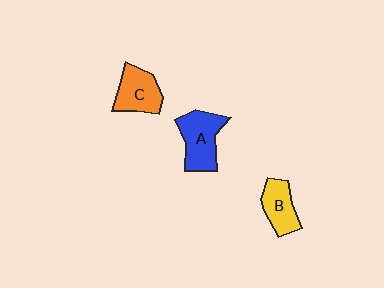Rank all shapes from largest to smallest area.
From largest to smallest: A (blue), C (orange), B (yellow).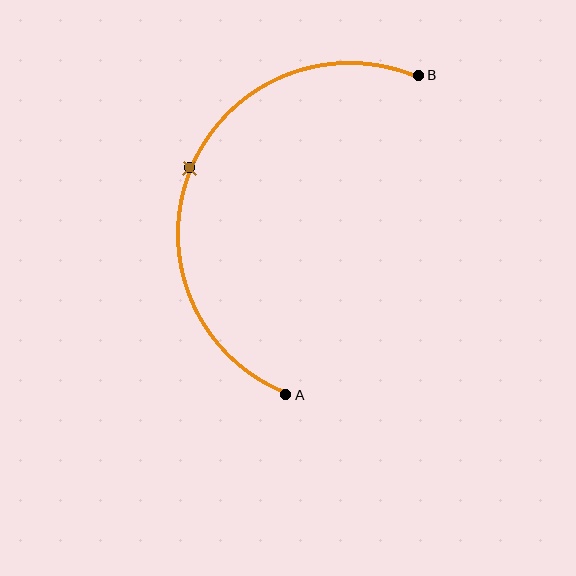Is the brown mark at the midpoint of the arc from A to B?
Yes. The brown mark lies on the arc at equal arc-length from both A and B — it is the arc midpoint.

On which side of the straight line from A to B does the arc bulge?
The arc bulges to the left of the straight line connecting A and B.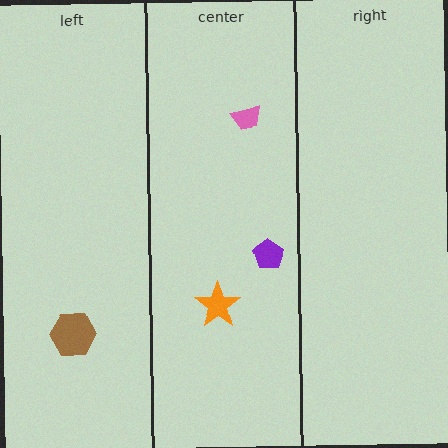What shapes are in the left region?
The brown hexagon.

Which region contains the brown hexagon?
The left region.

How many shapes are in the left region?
1.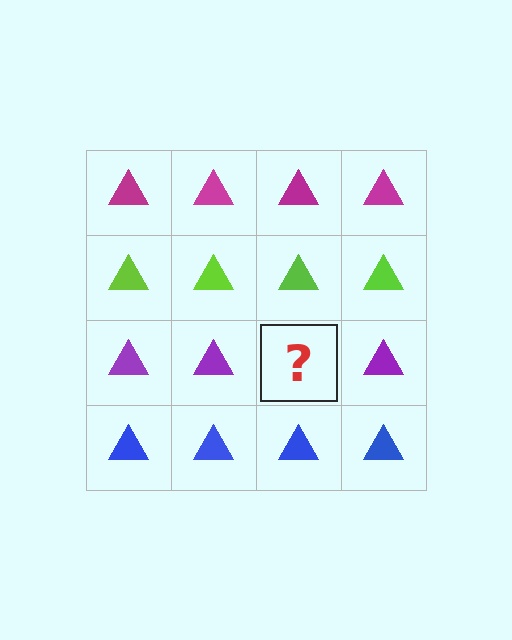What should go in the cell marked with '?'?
The missing cell should contain a purple triangle.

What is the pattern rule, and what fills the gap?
The rule is that each row has a consistent color. The gap should be filled with a purple triangle.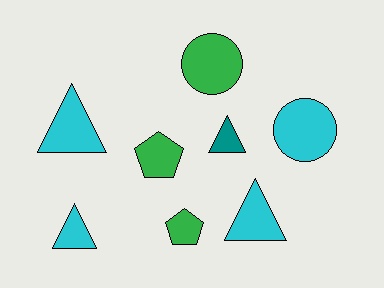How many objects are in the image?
There are 8 objects.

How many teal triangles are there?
There is 1 teal triangle.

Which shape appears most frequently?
Triangle, with 4 objects.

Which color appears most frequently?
Cyan, with 4 objects.